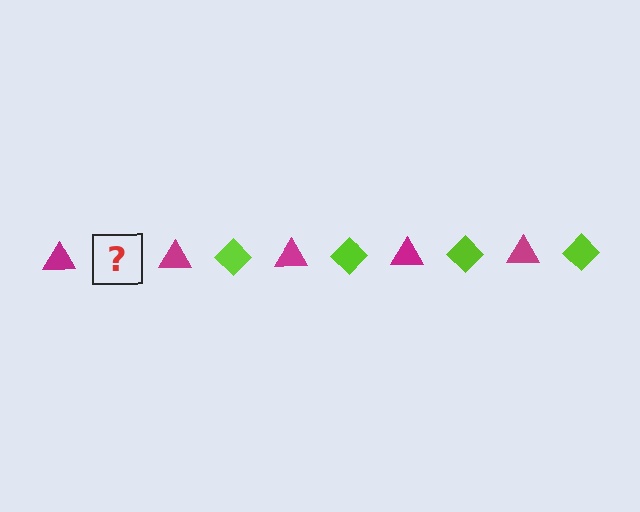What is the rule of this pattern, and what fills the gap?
The rule is that the pattern alternates between magenta triangle and lime diamond. The gap should be filled with a lime diamond.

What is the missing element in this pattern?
The missing element is a lime diamond.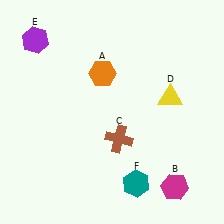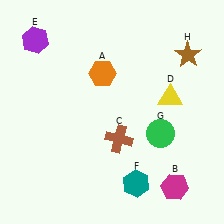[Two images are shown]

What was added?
A green circle (G), a brown star (H) were added in Image 2.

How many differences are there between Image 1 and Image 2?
There are 2 differences between the two images.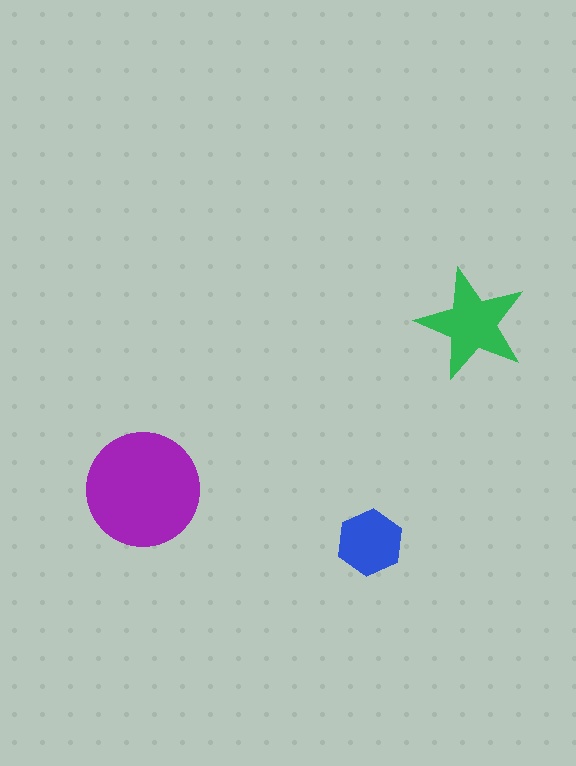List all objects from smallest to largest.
The blue hexagon, the green star, the purple circle.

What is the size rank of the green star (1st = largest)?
2nd.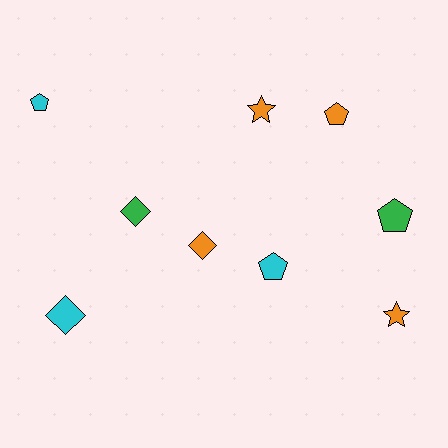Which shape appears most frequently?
Pentagon, with 4 objects.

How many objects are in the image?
There are 9 objects.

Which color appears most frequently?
Orange, with 4 objects.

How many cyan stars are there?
There are no cyan stars.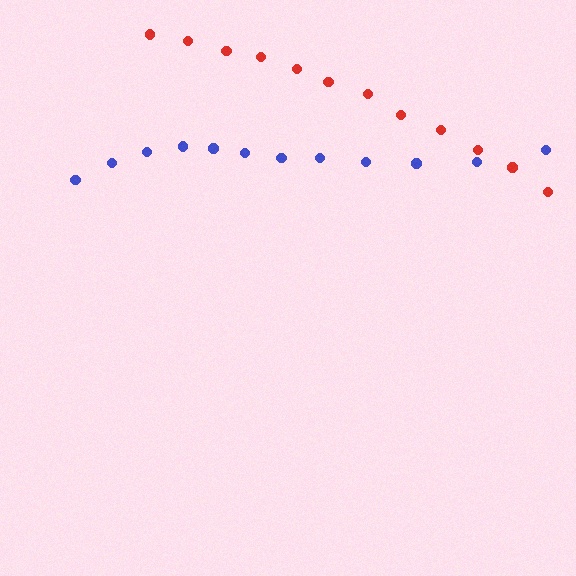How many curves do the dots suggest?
There are 2 distinct paths.